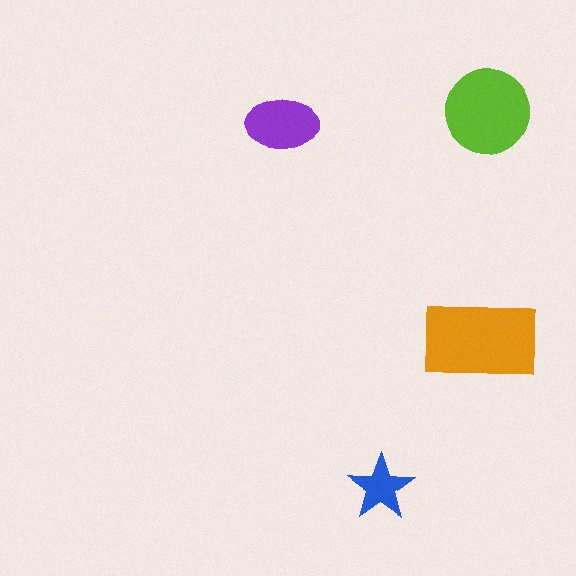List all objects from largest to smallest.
The orange rectangle, the lime circle, the purple ellipse, the blue star.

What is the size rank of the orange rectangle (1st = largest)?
1st.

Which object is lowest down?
The blue star is bottommost.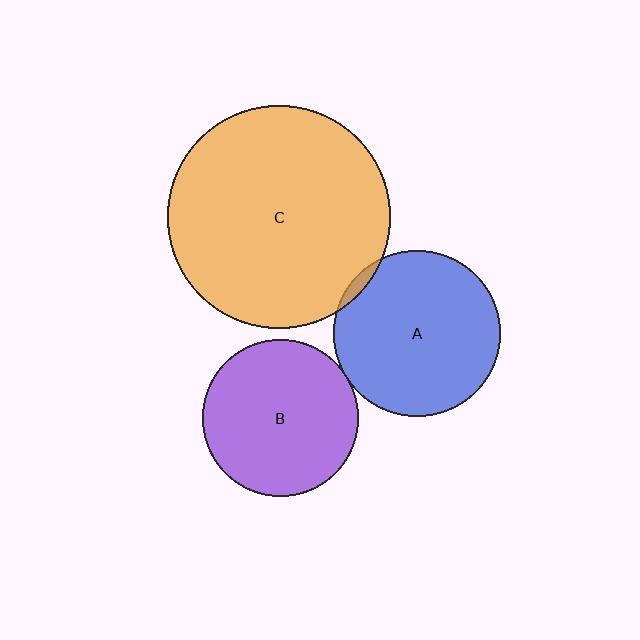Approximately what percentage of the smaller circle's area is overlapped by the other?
Approximately 5%.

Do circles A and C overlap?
Yes.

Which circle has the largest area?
Circle C (orange).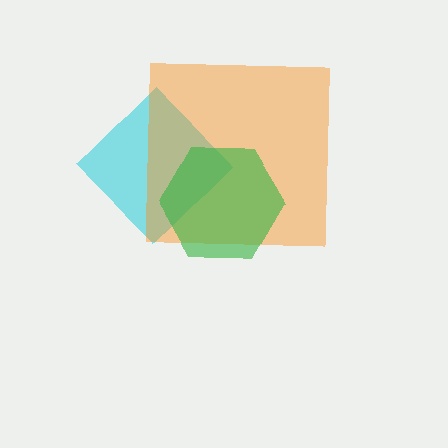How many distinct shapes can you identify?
There are 3 distinct shapes: a cyan diamond, an orange square, a green hexagon.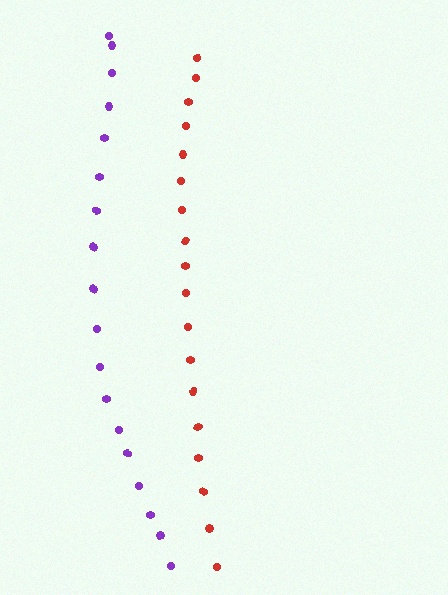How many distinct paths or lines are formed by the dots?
There are 2 distinct paths.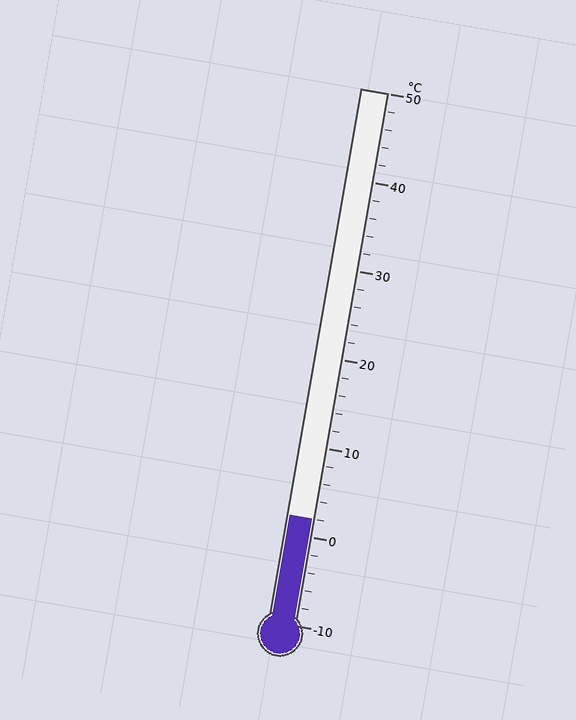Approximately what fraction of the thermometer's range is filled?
The thermometer is filled to approximately 20% of its range.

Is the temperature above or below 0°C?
The temperature is above 0°C.